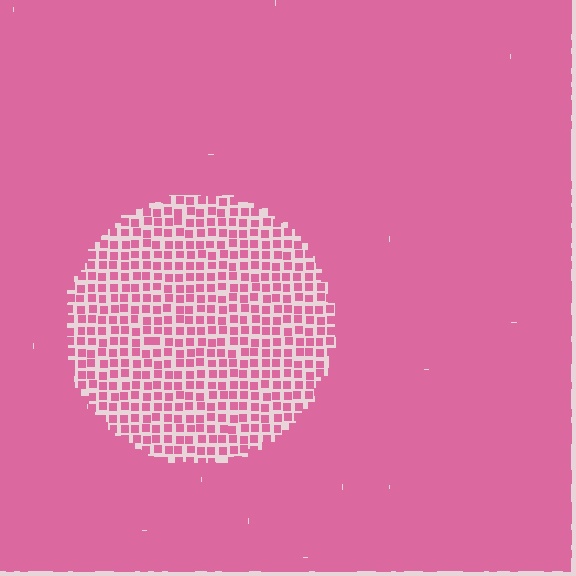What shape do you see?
I see a circle.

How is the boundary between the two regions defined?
The boundary is defined by a change in element density (approximately 2.6x ratio). All elements are the same color, size, and shape.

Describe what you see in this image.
The image contains small pink elements arranged at two different densities. A circle-shaped region is visible where the elements are less densely packed than the surrounding area.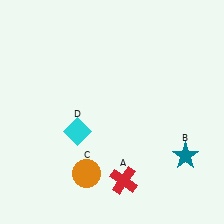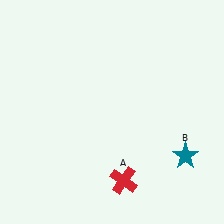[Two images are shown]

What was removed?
The cyan diamond (D), the orange circle (C) were removed in Image 2.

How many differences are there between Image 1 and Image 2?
There are 2 differences between the two images.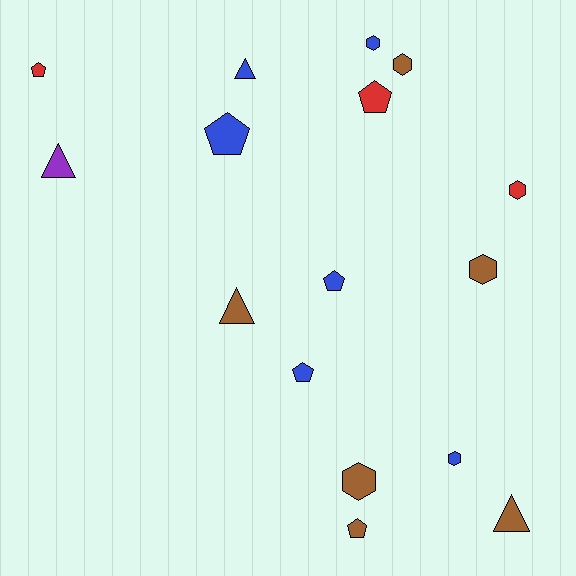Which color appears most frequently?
Brown, with 6 objects.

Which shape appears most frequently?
Pentagon, with 6 objects.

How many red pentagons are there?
There are 2 red pentagons.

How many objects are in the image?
There are 16 objects.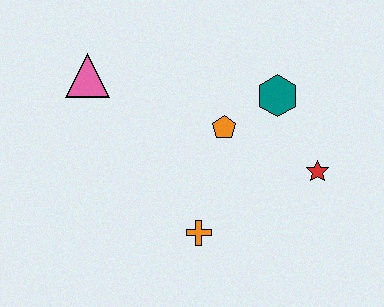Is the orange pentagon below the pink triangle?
Yes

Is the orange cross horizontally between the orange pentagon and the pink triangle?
Yes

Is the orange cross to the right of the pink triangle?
Yes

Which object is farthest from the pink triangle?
The red star is farthest from the pink triangle.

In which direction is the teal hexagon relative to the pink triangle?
The teal hexagon is to the right of the pink triangle.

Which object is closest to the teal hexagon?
The orange pentagon is closest to the teal hexagon.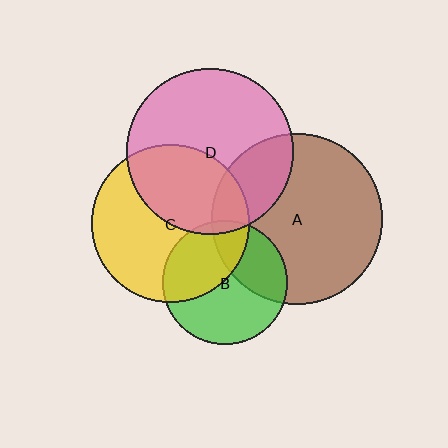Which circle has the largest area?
Circle A (brown).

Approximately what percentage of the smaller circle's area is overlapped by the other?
Approximately 5%.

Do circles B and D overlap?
Yes.